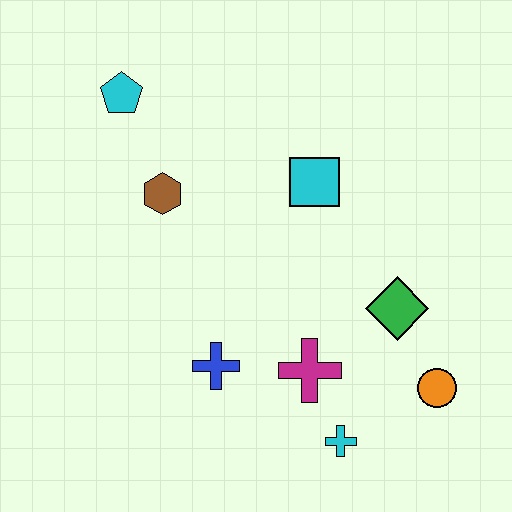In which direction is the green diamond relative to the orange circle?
The green diamond is above the orange circle.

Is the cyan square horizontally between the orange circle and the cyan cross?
No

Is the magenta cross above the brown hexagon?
No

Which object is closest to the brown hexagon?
The cyan pentagon is closest to the brown hexagon.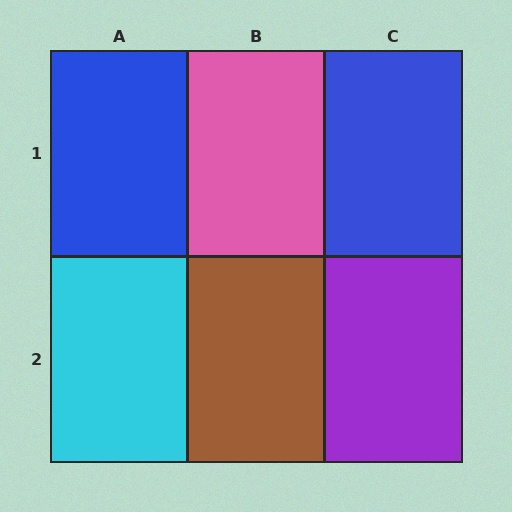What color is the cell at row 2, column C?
Purple.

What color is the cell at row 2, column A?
Cyan.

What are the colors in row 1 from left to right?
Blue, pink, blue.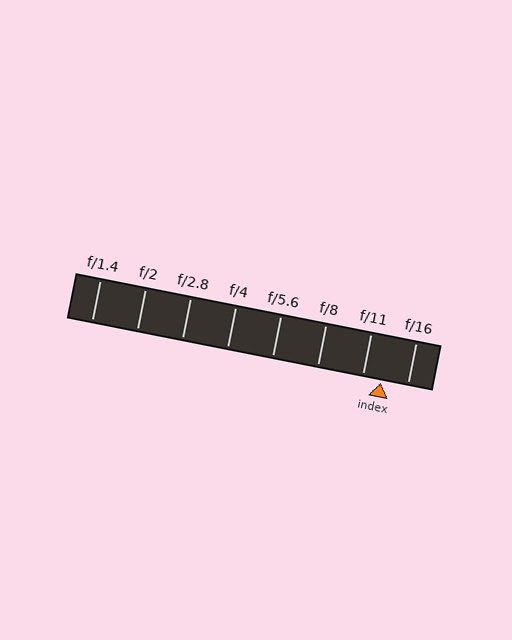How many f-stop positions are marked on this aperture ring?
There are 8 f-stop positions marked.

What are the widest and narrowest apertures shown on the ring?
The widest aperture shown is f/1.4 and the narrowest is f/16.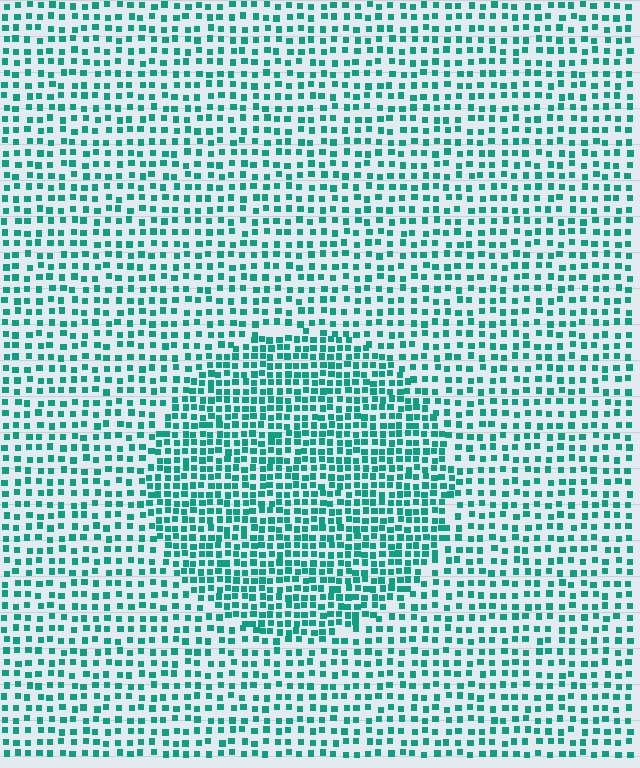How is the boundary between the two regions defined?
The boundary is defined by a change in element density (approximately 1.7x ratio). All elements are the same color, size, and shape.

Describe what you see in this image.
The image contains small teal elements arranged at two different densities. A circle-shaped region is visible where the elements are more densely packed than the surrounding area.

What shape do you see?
I see a circle.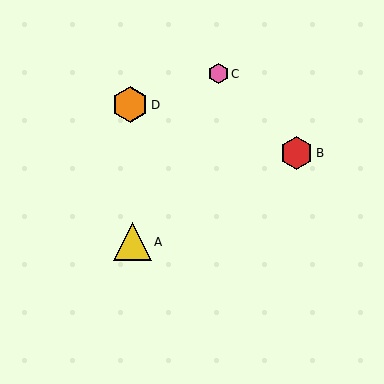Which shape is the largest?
The yellow triangle (labeled A) is the largest.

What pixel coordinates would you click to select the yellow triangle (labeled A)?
Click at (132, 242) to select the yellow triangle A.